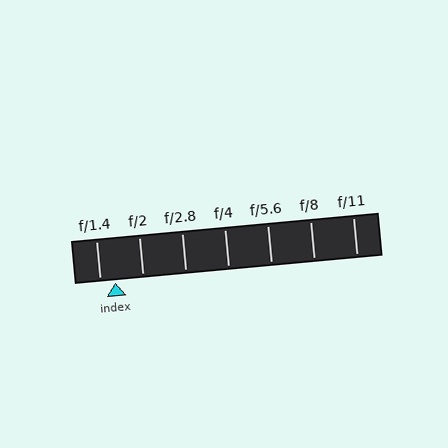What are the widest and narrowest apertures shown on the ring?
The widest aperture shown is f/1.4 and the narrowest is f/11.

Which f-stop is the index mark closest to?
The index mark is closest to f/1.4.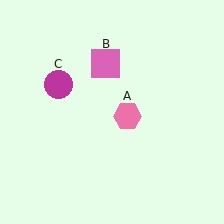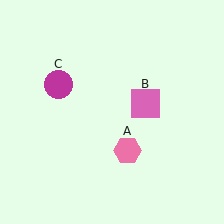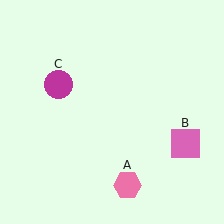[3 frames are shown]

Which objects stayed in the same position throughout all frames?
Magenta circle (object C) remained stationary.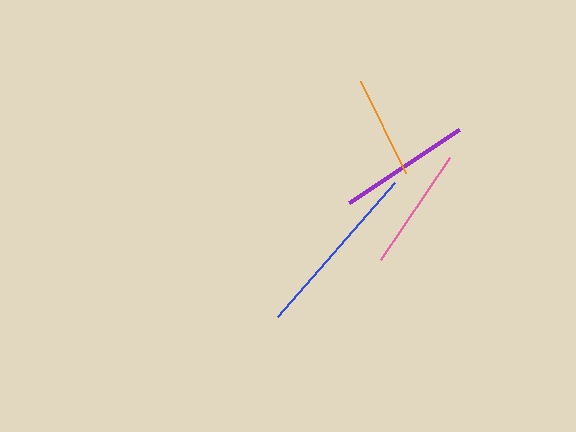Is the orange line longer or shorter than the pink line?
The pink line is longer than the orange line.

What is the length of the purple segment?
The purple segment is approximately 132 pixels long.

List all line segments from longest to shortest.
From longest to shortest: blue, purple, pink, orange.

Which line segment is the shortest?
The orange line is the shortest at approximately 103 pixels.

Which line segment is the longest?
The blue line is the longest at approximately 178 pixels.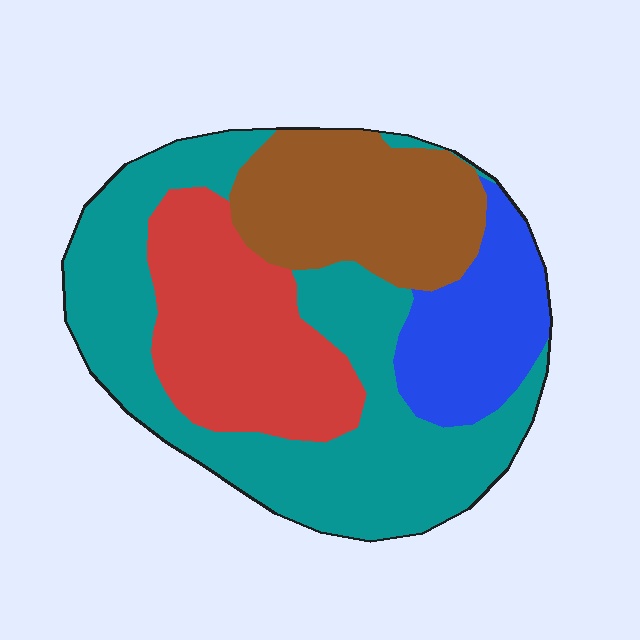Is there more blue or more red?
Red.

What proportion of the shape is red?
Red takes up about one quarter (1/4) of the shape.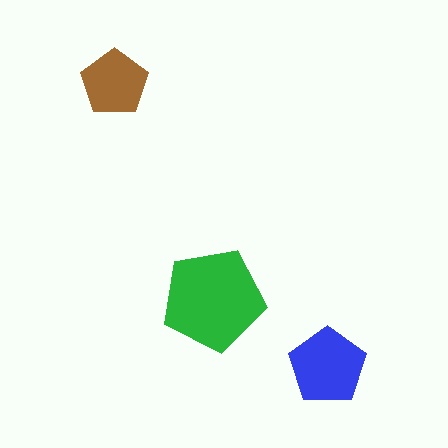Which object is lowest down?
The blue pentagon is bottommost.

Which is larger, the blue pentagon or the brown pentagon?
The blue one.